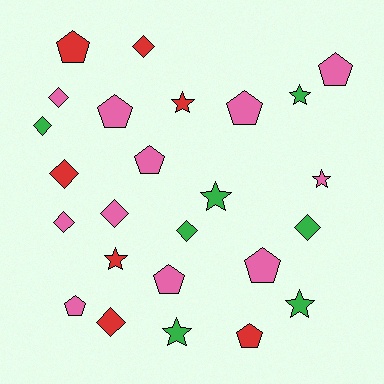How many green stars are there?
There are 4 green stars.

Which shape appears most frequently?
Pentagon, with 9 objects.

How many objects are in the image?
There are 25 objects.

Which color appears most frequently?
Pink, with 11 objects.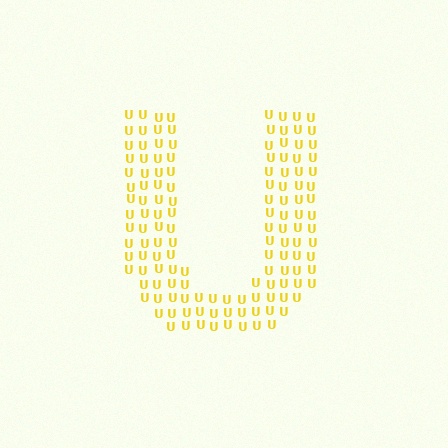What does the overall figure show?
The overall figure shows the letter U.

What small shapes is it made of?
It is made of small letter U's.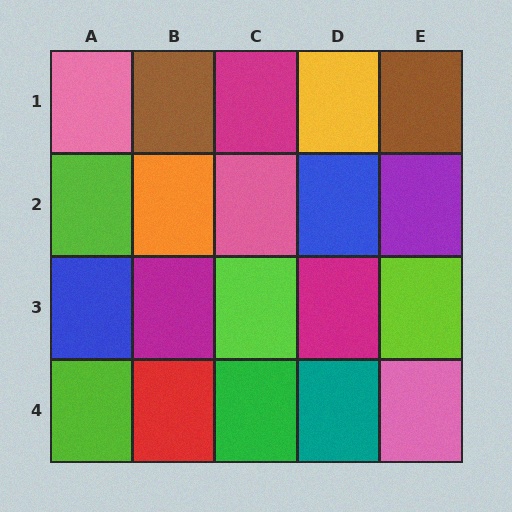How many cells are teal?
1 cell is teal.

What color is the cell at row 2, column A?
Lime.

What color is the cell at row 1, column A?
Pink.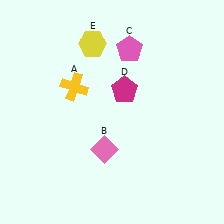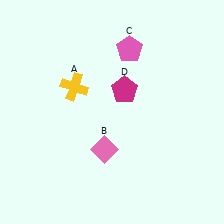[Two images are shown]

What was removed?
The yellow hexagon (E) was removed in Image 2.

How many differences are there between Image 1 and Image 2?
There is 1 difference between the two images.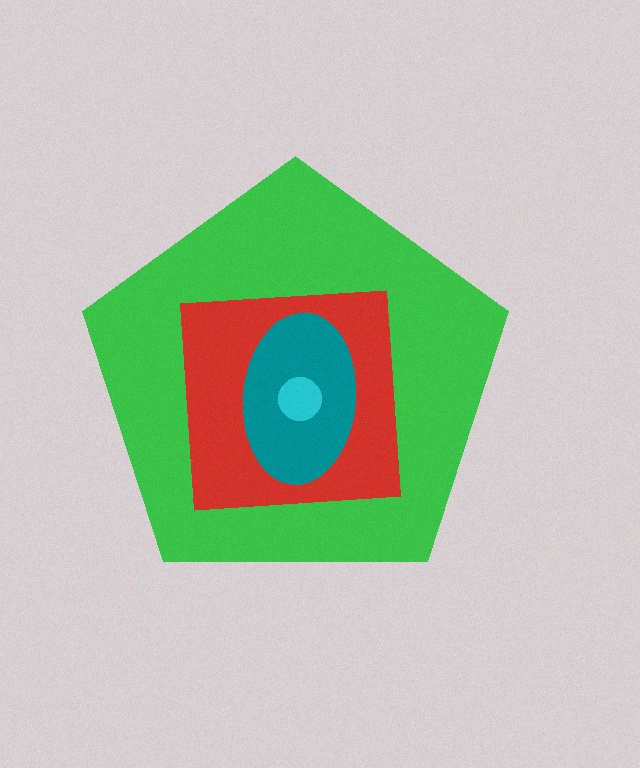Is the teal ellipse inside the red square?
Yes.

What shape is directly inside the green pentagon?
The red square.